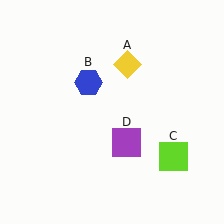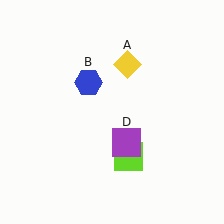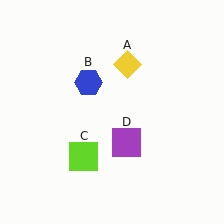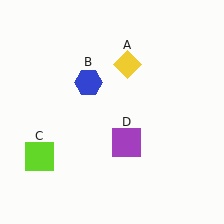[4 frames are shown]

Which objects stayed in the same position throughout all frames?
Yellow diamond (object A) and blue hexagon (object B) and purple square (object D) remained stationary.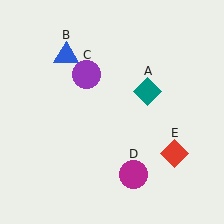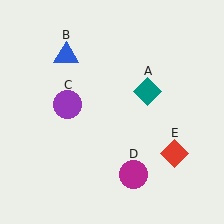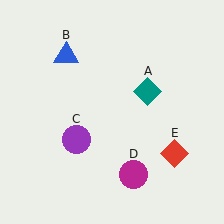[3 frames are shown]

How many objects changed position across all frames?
1 object changed position: purple circle (object C).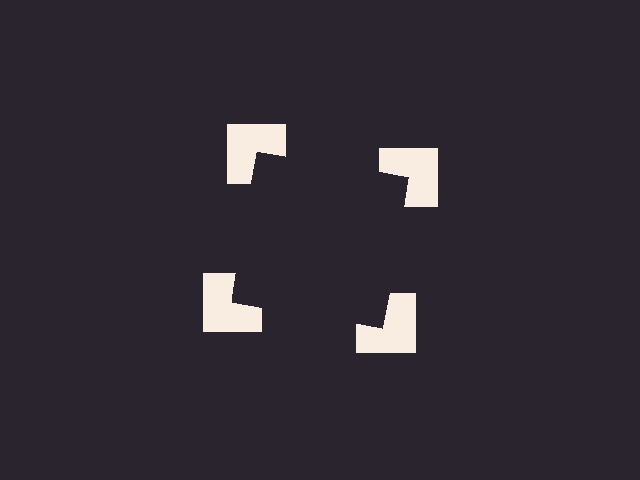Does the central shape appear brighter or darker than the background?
It typically appears slightly darker than the background, even though no actual brightness change is drawn.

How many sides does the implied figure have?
4 sides.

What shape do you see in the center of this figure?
An illusory square — its edges are inferred from the aligned wedge cuts in the notched squares, not physically drawn.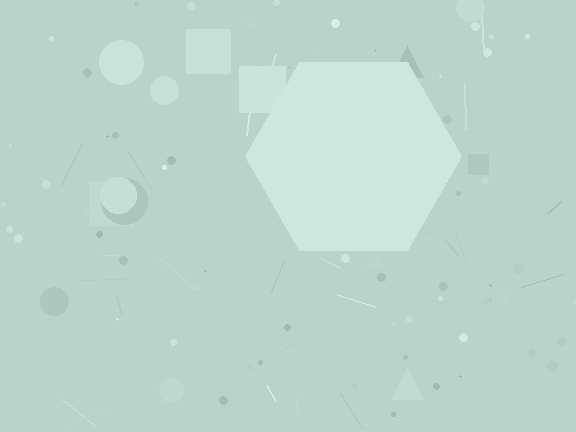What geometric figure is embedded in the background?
A hexagon is embedded in the background.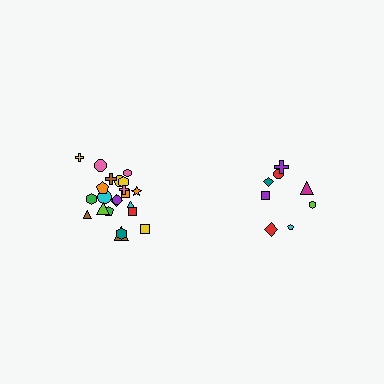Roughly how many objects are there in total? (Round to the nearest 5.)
Roughly 30 objects in total.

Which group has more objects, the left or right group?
The left group.